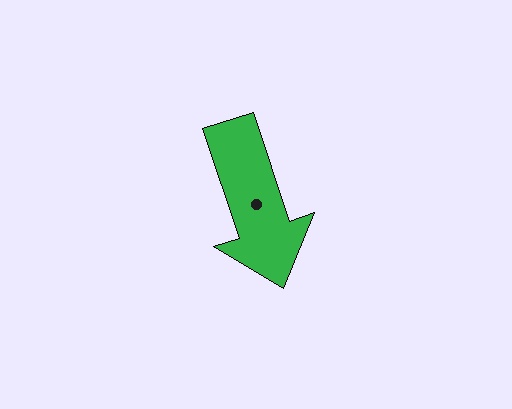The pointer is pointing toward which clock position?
Roughly 5 o'clock.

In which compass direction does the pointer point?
South.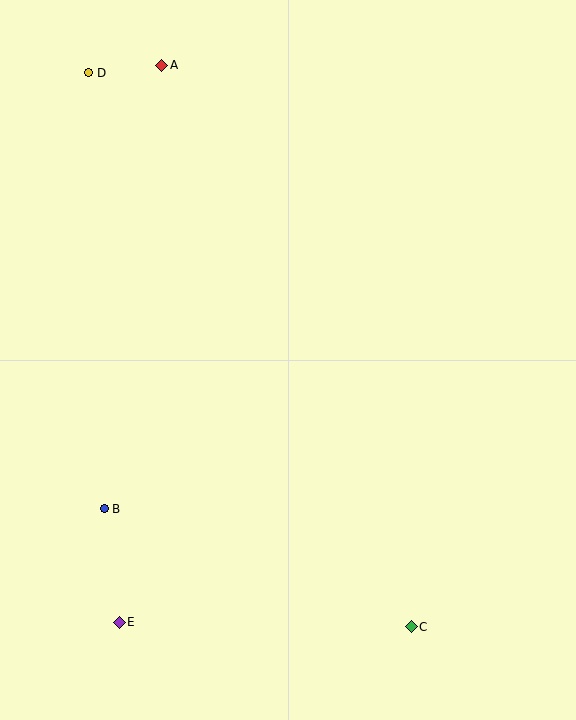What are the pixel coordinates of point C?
Point C is at (411, 627).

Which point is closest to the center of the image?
Point B at (104, 509) is closest to the center.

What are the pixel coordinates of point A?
Point A is at (162, 65).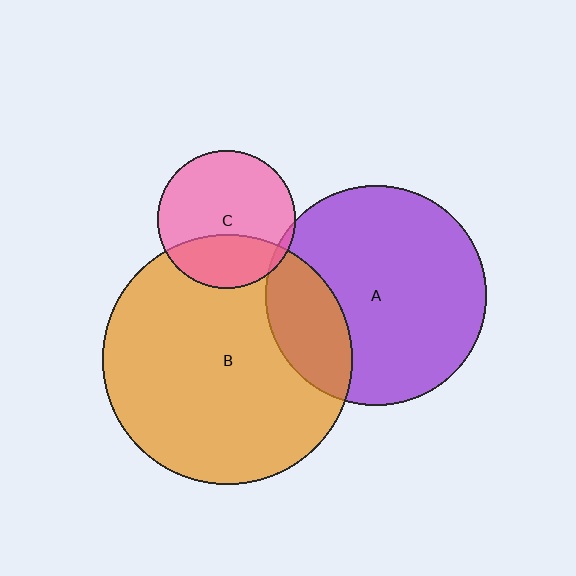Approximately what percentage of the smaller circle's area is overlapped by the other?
Approximately 25%.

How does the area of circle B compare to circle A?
Approximately 1.3 times.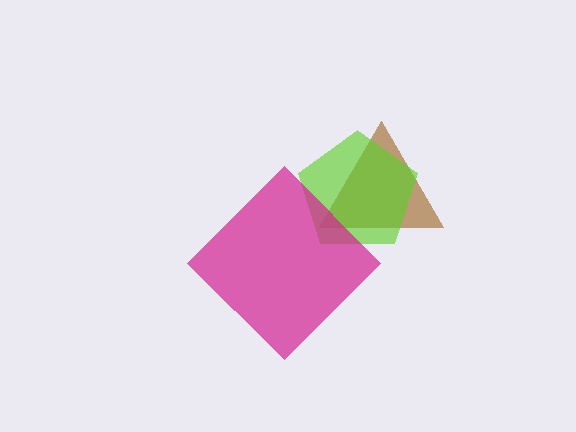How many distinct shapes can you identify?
There are 3 distinct shapes: a brown triangle, a lime pentagon, a magenta diamond.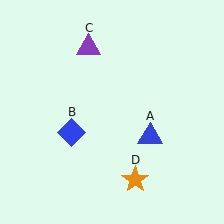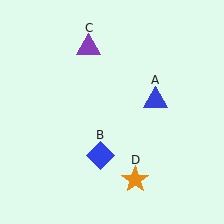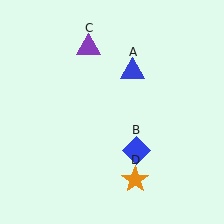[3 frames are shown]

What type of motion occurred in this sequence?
The blue triangle (object A), blue diamond (object B) rotated counterclockwise around the center of the scene.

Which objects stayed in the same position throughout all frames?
Purple triangle (object C) and orange star (object D) remained stationary.